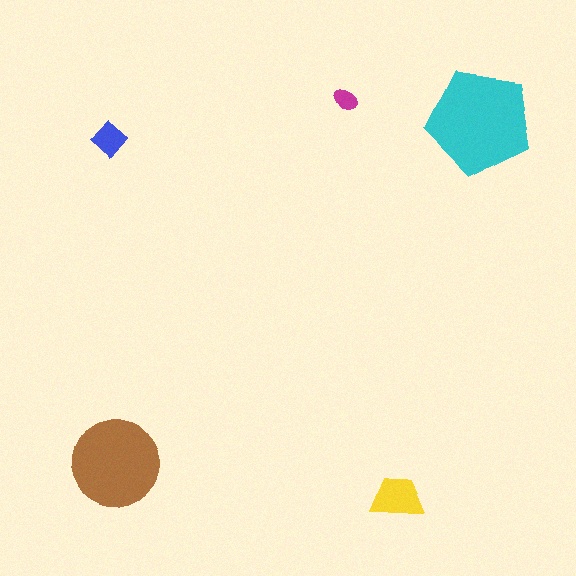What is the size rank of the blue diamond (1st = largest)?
4th.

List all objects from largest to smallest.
The cyan pentagon, the brown circle, the yellow trapezoid, the blue diamond, the magenta ellipse.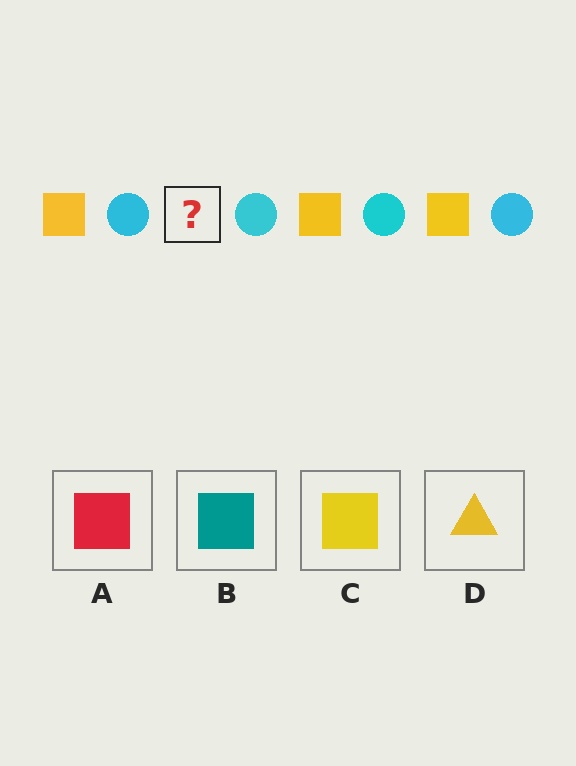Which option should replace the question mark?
Option C.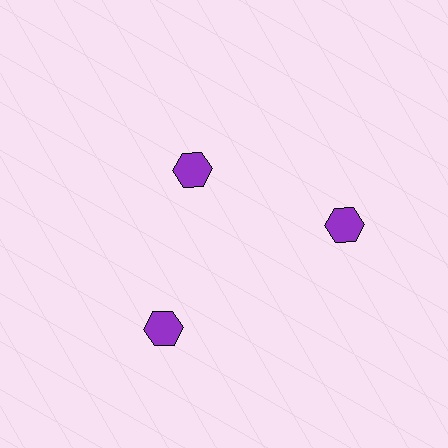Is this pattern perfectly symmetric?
No. The 3 purple hexagons are arranged in a ring, but one element near the 11 o'clock position is pulled inward toward the center, breaking the 3-fold rotational symmetry.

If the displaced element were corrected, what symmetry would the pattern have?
It would have 3-fold rotational symmetry — the pattern would map onto itself every 120 degrees.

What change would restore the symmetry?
The symmetry would be restored by moving it outward, back onto the ring so that all 3 hexagons sit at equal angles and equal distance from the center.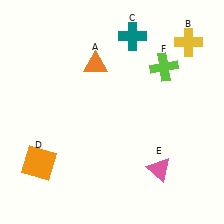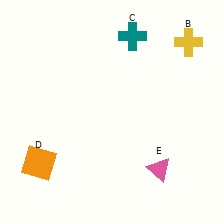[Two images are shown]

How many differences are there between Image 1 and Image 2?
There are 2 differences between the two images.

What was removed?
The lime cross (F), the orange triangle (A) were removed in Image 2.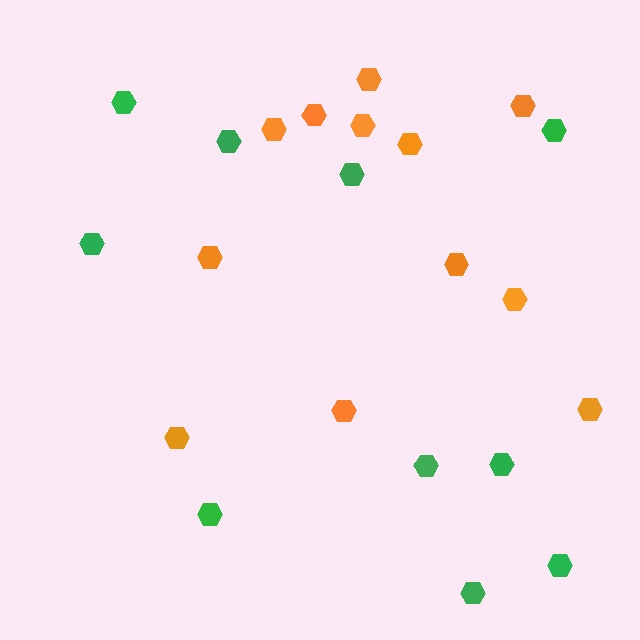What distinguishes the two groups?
There are 2 groups: one group of green hexagons (10) and one group of orange hexagons (12).